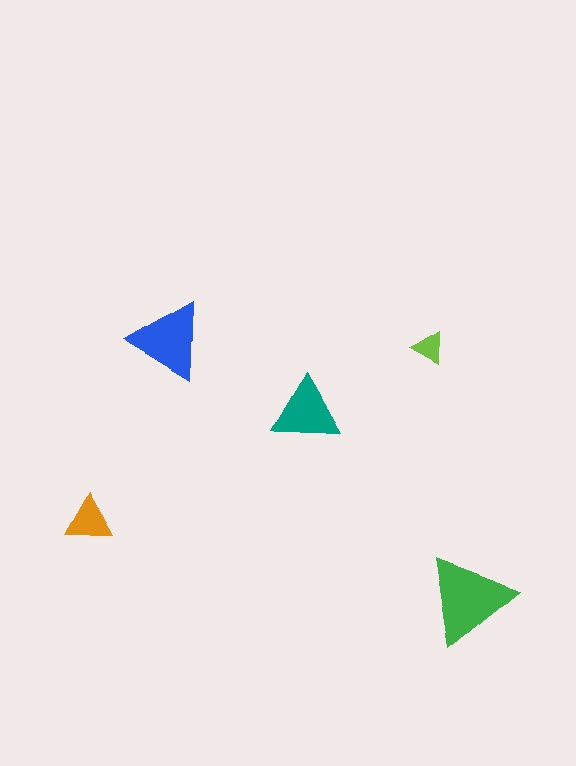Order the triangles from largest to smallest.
the green one, the blue one, the teal one, the orange one, the lime one.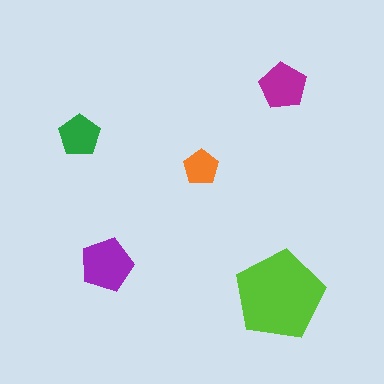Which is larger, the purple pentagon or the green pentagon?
The purple one.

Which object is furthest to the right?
The magenta pentagon is rightmost.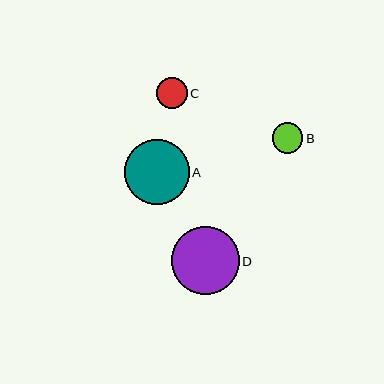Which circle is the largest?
Circle D is the largest with a size of approximately 68 pixels.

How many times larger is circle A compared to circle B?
Circle A is approximately 2.1 times the size of circle B.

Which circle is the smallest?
Circle B is the smallest with a size of approximately 31 pixels.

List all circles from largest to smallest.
From largest to smallest: D, A, C, B.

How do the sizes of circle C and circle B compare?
Circle C and circle B are approximately the same size.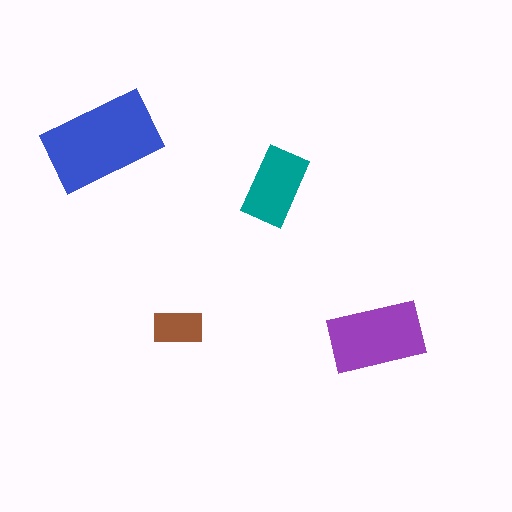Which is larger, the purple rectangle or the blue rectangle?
The blue one.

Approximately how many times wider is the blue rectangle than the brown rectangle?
About 2.5 times wider.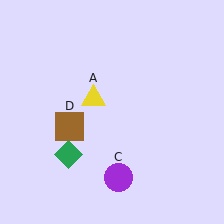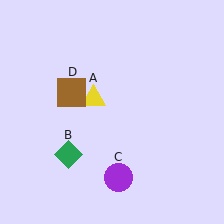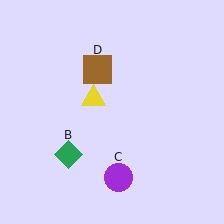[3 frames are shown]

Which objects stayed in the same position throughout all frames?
Yellow triangle (object A) and green diamond (object B) and purple circle (object C) remained stationary.